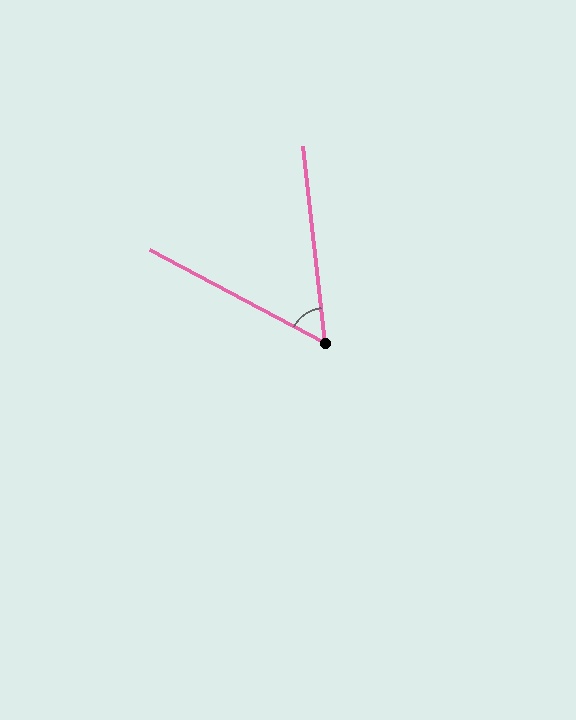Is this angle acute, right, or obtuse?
It is acute.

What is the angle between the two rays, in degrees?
Approximately 56 degrees.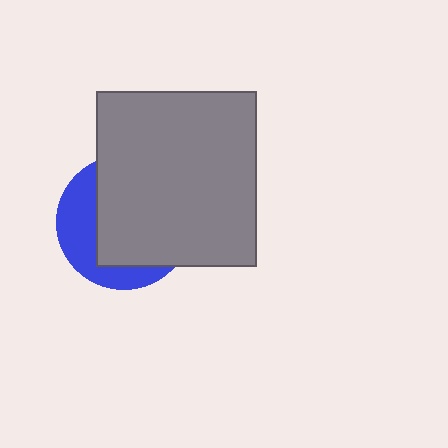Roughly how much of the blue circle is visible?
A small part of it is visible (roughly 34%).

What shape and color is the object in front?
The object in front is a gray rectangle.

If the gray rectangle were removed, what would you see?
You would see the complete blue circle.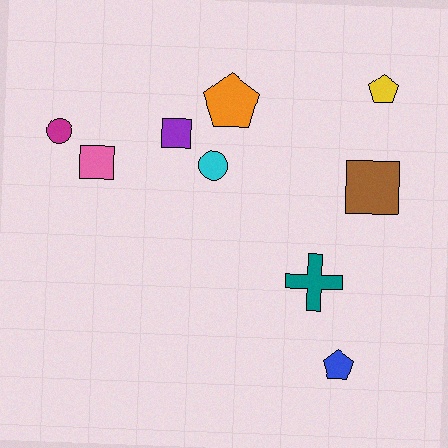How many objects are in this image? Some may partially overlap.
There are 9 objects.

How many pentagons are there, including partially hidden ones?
There are 3 pentagons.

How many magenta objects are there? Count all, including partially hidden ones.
There is 1 magenta object.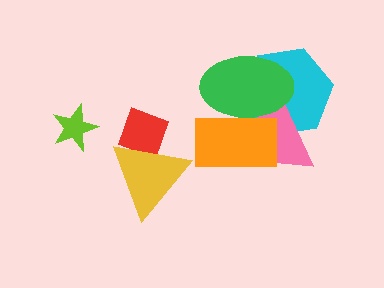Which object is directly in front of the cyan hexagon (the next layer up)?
The pink triangle is directly in front of the cyan hexagon.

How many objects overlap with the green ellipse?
3 objects overlap with the green ellipse.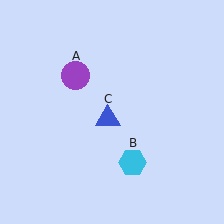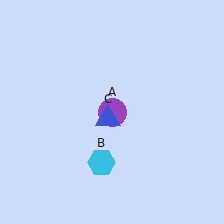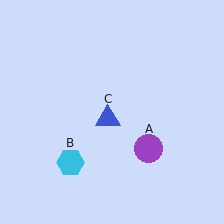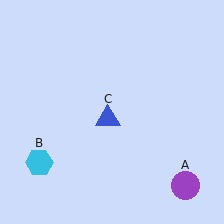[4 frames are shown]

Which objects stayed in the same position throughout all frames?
Blue triangle (object C) remained stationary.